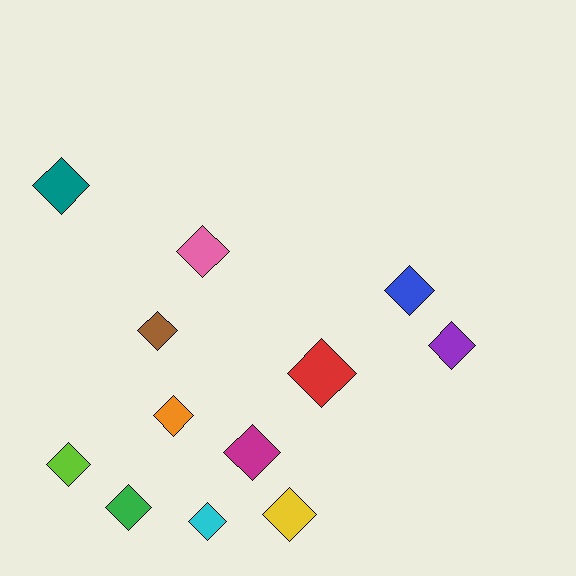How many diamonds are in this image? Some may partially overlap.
There are 12 diamonds.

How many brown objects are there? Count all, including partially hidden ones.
There is 1 brown object.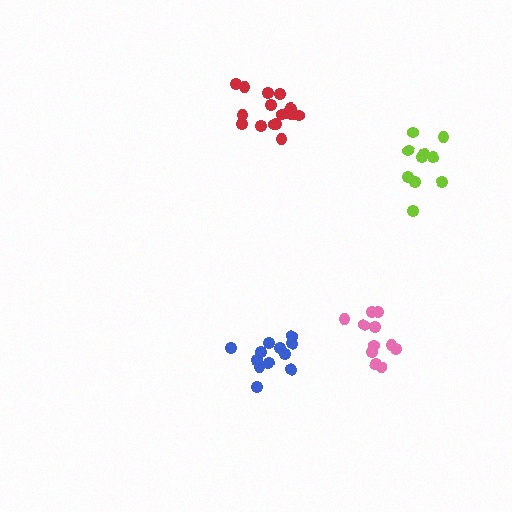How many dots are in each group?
Group 1: 16 dots, Group 2: 11 dots, Group 3: 10 dots, Group 4: 12 dots (49 total).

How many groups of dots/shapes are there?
There are 4 groups.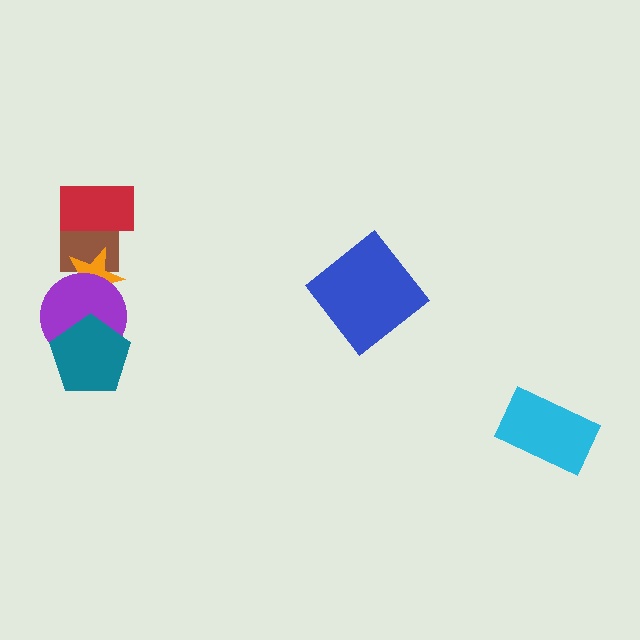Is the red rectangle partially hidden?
No, no other shape covers it.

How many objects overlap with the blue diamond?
0 objects overlap with the blue diamond.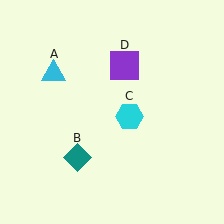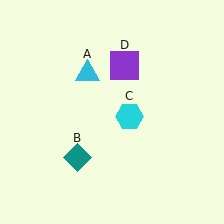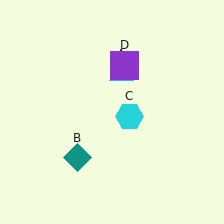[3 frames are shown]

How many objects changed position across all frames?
1 object changed position: cyan triangle (object A).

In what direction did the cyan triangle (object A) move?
The cyan triangle (object A) moved right.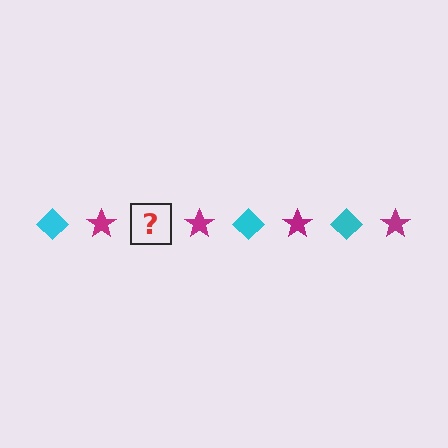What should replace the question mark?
The question mark should be replaced with a cyan diamond.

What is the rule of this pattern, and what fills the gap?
The rule is that the pattern alternates between cyan diamond and magenta star. The gap should be filled with a cyan diamond.